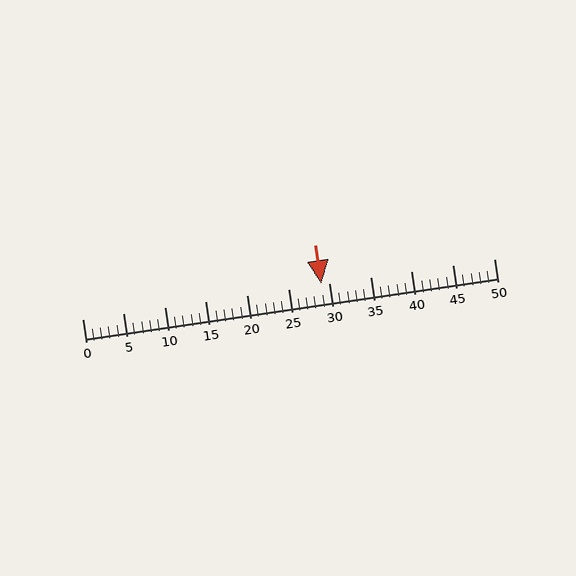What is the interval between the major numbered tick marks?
The major tick marks are spaced 5 units apart.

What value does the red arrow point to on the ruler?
The red arrow points to approximately 29.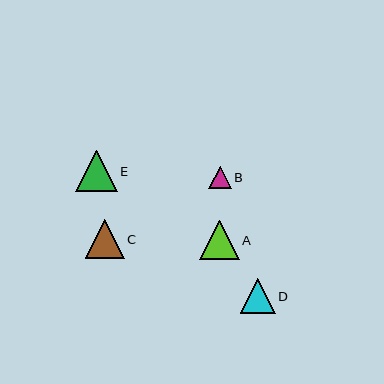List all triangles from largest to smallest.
From largest to smallest: E, A, C, D, B.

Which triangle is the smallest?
Triangle B is the smallest with a size of approximately 23 pixels.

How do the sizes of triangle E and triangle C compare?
Triangle E and triangle C are approximately the same size.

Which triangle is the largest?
Triangle E is the largest with a size of approximately 41 pixels.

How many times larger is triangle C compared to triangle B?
Triangle C is approximately 1.7 times the size of triangle B.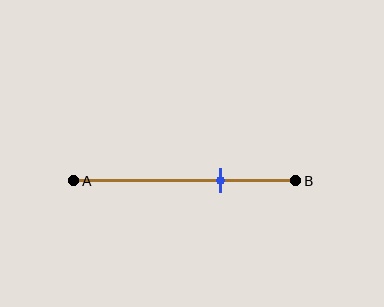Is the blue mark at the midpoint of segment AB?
No, the mark is at about 65% from A, not at the 50% midpoint.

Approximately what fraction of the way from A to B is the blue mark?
The blue mark is approximately 65% of the way from A to B.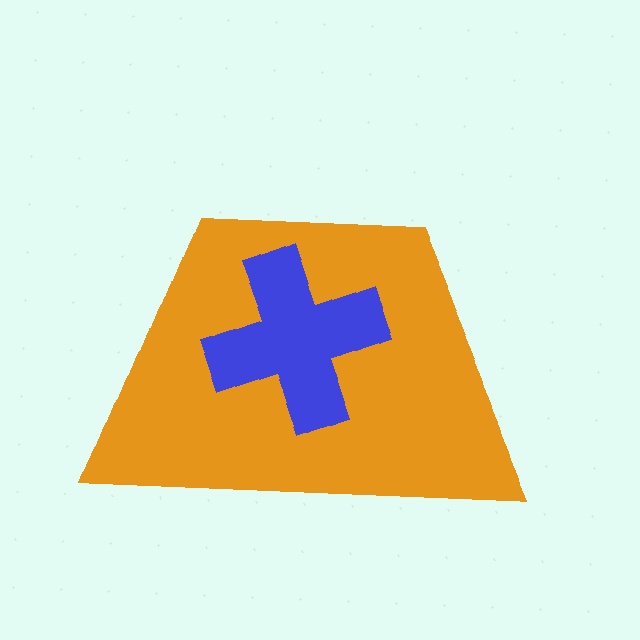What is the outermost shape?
The orange trapezoid.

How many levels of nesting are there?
2.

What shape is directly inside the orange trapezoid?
The blue cross.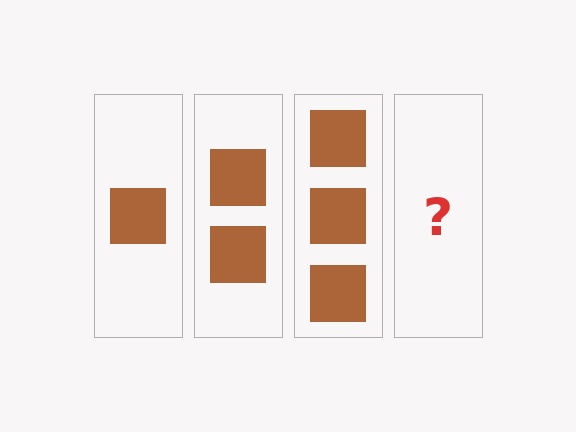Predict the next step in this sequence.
The next step is 4 squares.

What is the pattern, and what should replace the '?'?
The pattern is that each step adds one more square. The '?' should be 4 squares.